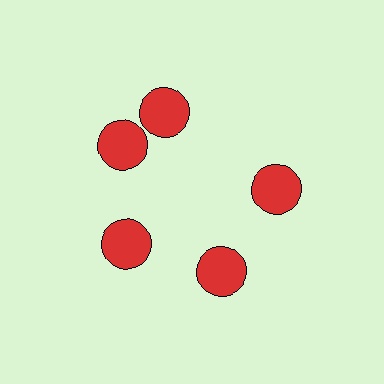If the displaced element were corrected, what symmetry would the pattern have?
It would have 5-fold rotational symmetry — the pattern would map onto itself every 72 degrees.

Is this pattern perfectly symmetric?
No. The 5 red circles are arranged in a ring, but one element near the 1 o'clock position is rotated out of alignment along the ring, breaking the 5-fold rotational symmetry.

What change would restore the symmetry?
The symmetry would be restored by rotating it back into even spacing with its neighbors so that all 5 circles sit at equal angles and equal distance from the center.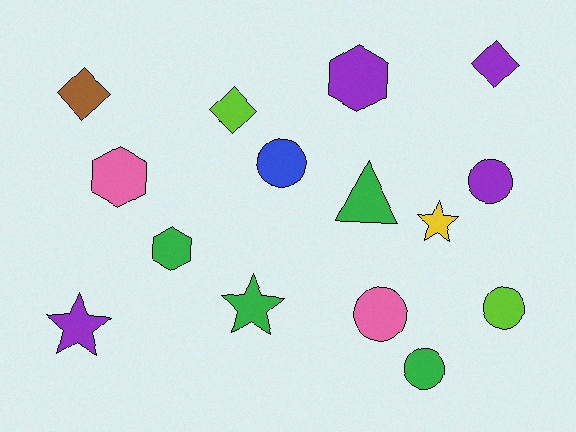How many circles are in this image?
There are 5 circles.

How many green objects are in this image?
There are 4 green objects.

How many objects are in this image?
There are 15 objects.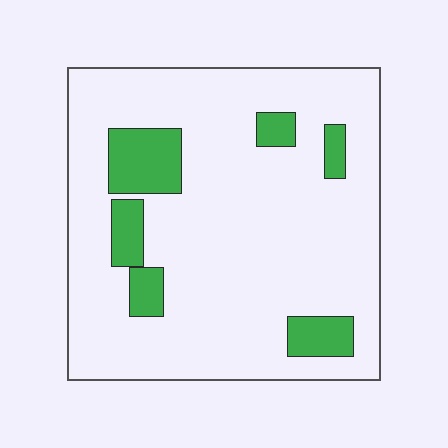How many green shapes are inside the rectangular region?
6.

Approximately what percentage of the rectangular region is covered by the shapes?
Approximately 15%.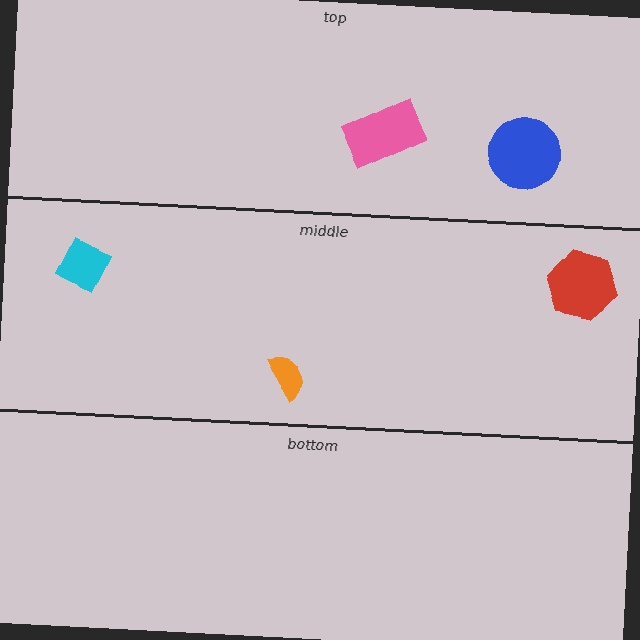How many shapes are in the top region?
2.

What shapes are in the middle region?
The red hexagon, the orange semicircle, the cyan diamond.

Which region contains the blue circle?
The top region.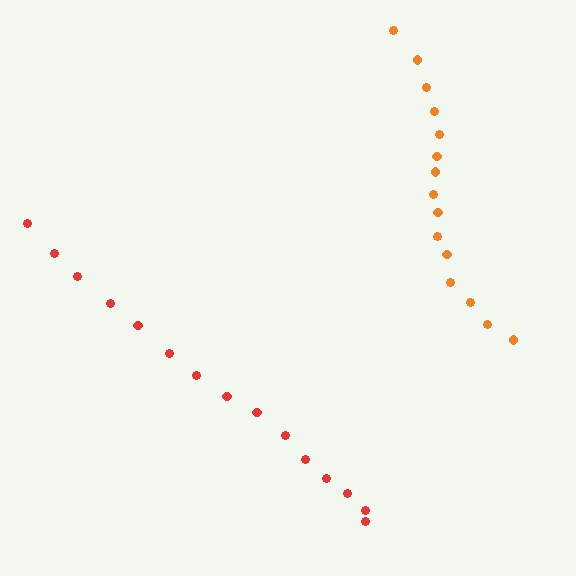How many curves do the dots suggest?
There are 2 distinct paths.